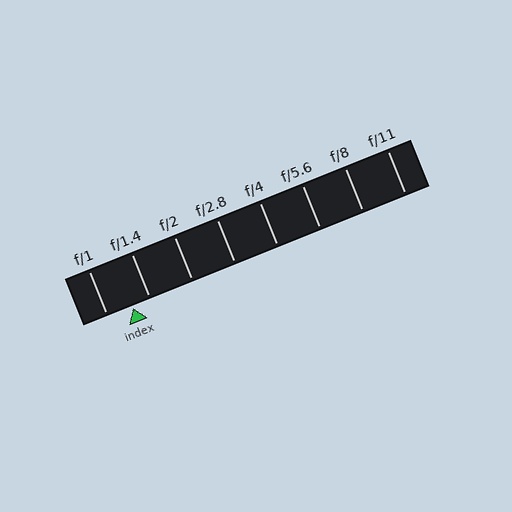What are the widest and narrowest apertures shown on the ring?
The widest aperture shown is f/1 and the narrowest is f/11.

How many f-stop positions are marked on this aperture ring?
There are 8 f-stop positions marked.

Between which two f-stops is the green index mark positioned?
The index mark is between f/1 and f/1.4.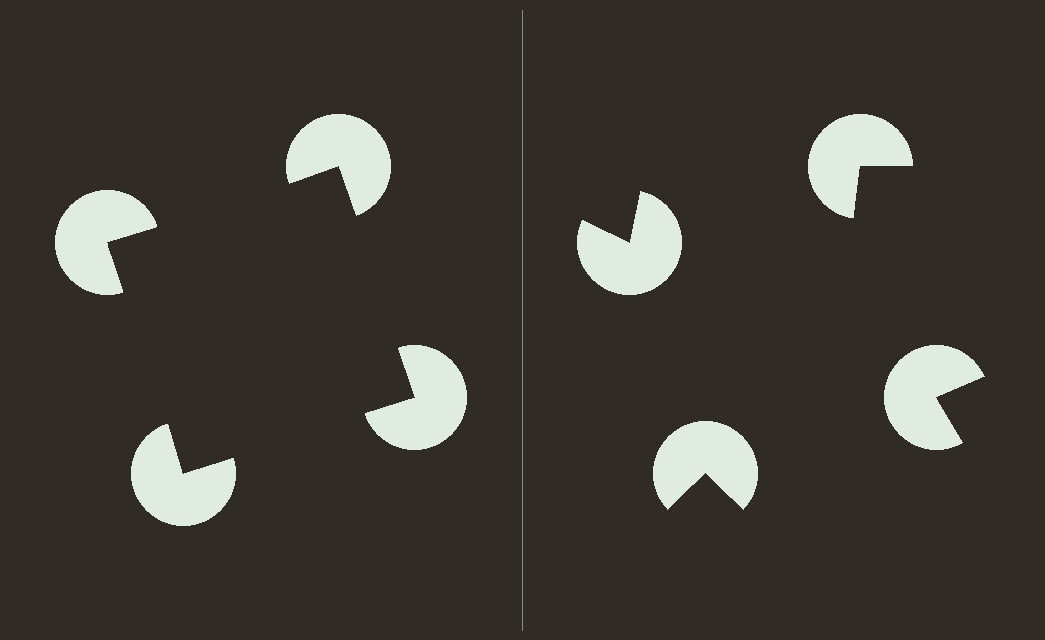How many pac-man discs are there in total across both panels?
8 — 4 on each side.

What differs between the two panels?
The pac-man discs are positioned identically on both sides; only the wedge orientations differ. On the left they align to a square; on the right they are misaligned.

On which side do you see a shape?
An illusory square appears on the left side. On the right side the wedge cuts are rotated, so no coherent shape forms.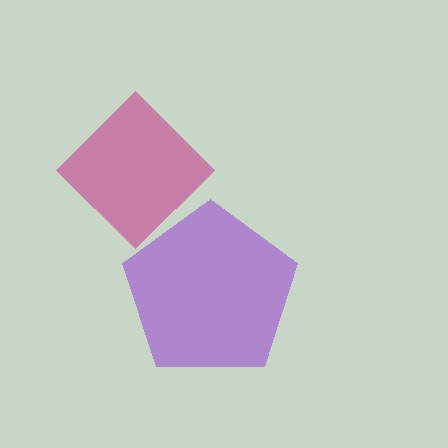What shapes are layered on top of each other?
The layered shapes are: a purple pentagon, a magenta diamond.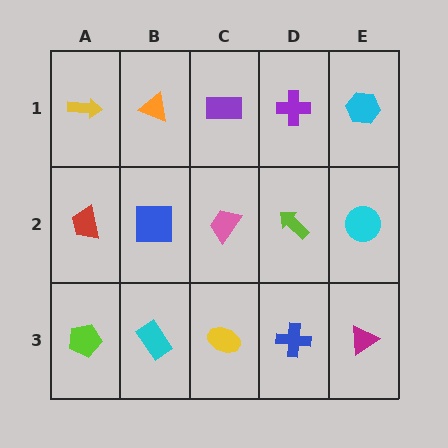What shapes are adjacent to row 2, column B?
An orange triangle (row 1, column B), a cyan rectangle (row 3, column B), a red trapezoid (row 2, column A), a pink trapezoid (row 2, column C).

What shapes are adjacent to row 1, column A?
A red trapezoid (row 2, column A), an orange triangle (row 1, column B).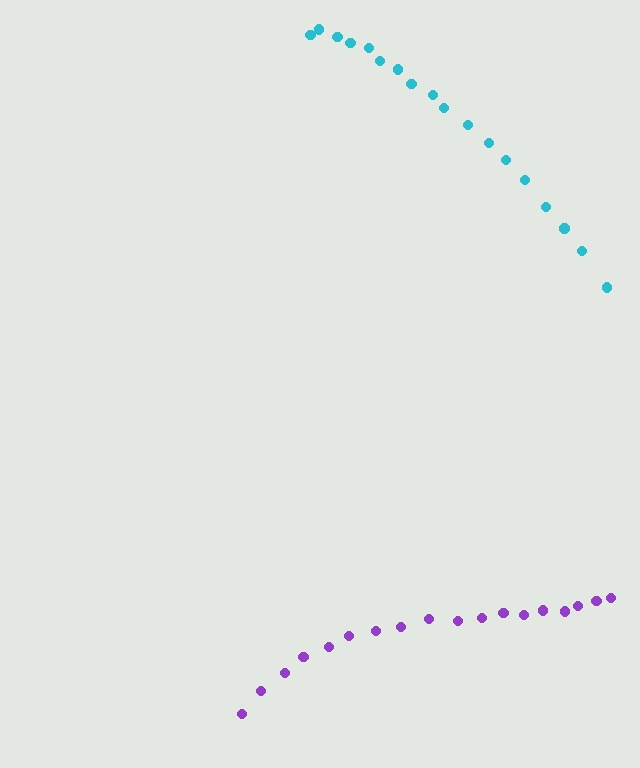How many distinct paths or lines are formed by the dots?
There are 2 distinct paths.